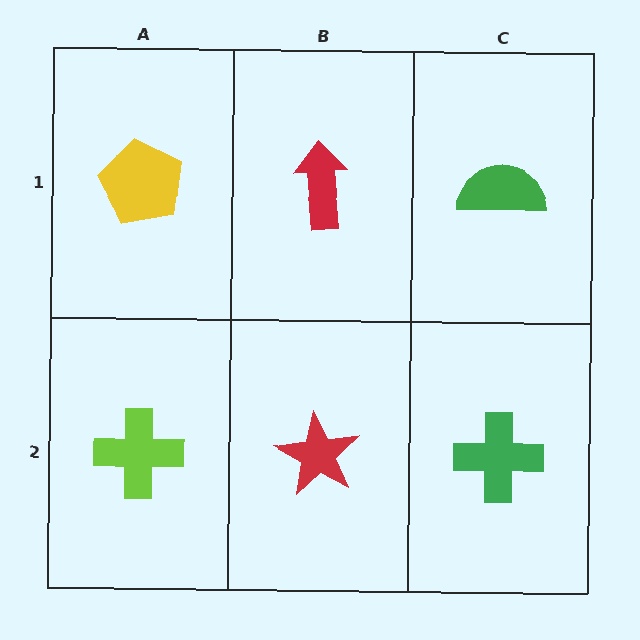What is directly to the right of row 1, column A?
A red arrow.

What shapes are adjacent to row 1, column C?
A green cross (row 2, column C), a red arrow (row 1, column B).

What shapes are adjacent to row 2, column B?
A red arrow (row 1, column B), a lime cross (row 2, column A), a green cross (row 2, column C).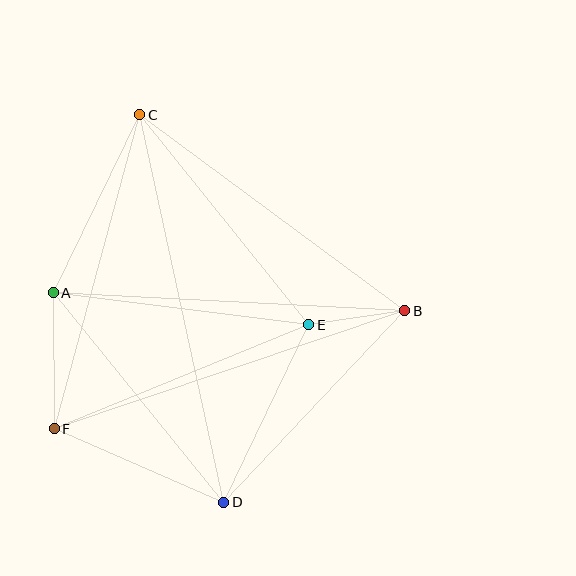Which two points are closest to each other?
Points B and E are closest to each other.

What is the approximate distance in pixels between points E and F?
The distance between E and F is approximately 275 pixels.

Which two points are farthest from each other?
Points C and D are farthest from each other.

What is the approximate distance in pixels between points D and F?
The distance between D and F is approximately 184 pixels.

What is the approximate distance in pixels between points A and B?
The distance between A and B is approximately 352 pixels.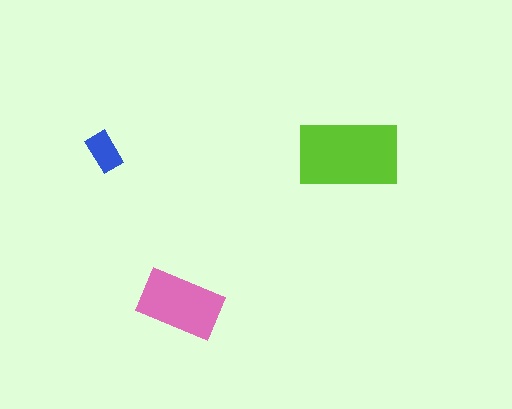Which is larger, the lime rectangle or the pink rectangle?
The lime one.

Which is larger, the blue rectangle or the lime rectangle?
The lime one.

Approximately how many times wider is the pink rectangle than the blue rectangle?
About 2 times wider.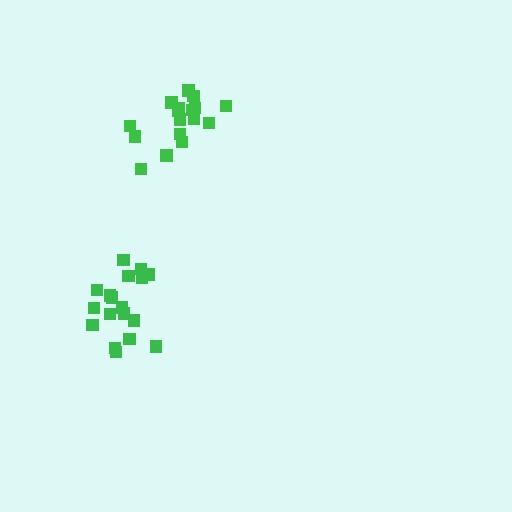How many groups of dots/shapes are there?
There are 2 groups.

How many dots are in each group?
Group 1: 17 dots, Group 2: 18 dots (35 total).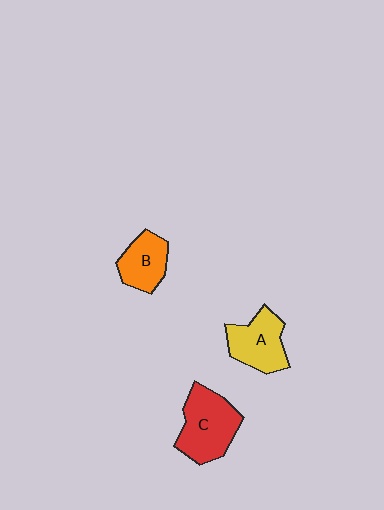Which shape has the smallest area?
Shape B (orange).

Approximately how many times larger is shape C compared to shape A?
Approximately 1.3 times.